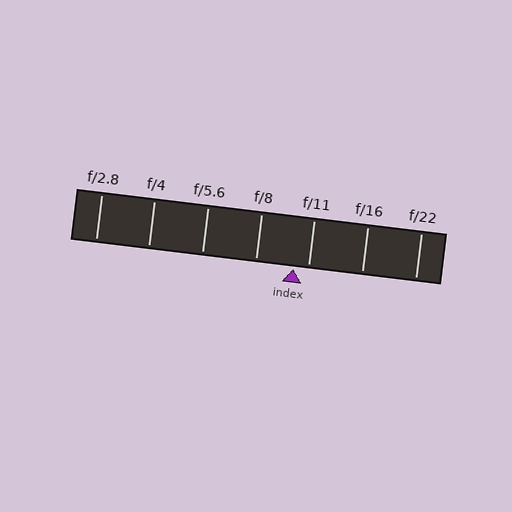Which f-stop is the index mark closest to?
The index mark is closest to f/11.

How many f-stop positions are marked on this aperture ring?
There are 7 f-stop positions marked.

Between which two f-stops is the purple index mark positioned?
The index mark is between f/8 and f/11.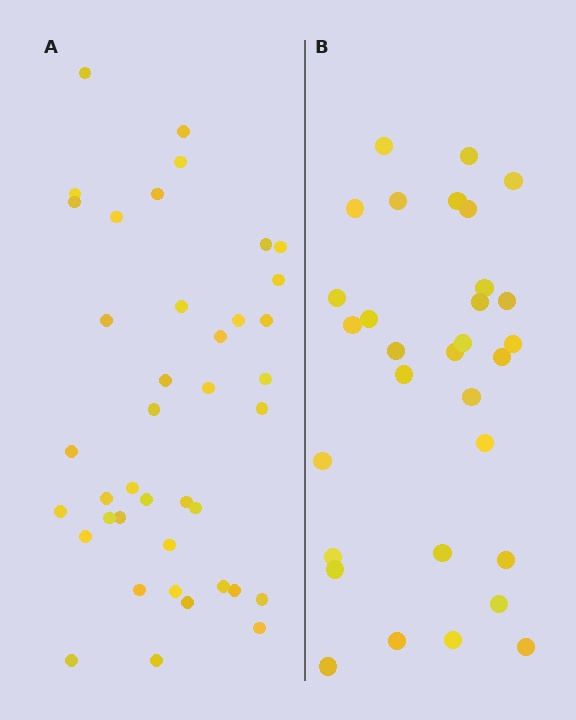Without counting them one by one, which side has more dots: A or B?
Region A (the left region) has more dots.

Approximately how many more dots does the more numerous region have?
Region A has roughly 8 or so more dots than region B.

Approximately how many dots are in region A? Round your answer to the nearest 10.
About 40 dots.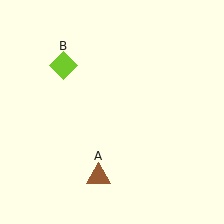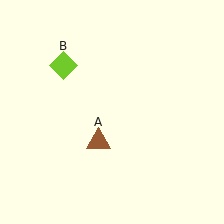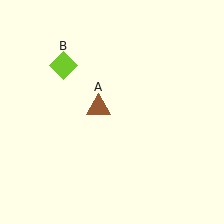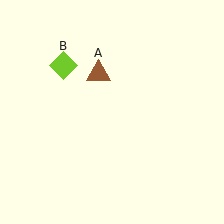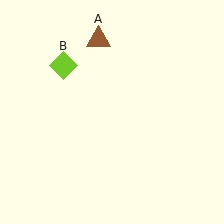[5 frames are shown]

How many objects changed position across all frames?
1 object changed position: brown triangle (object A).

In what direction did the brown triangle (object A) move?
The brown triangle (object A) moved up.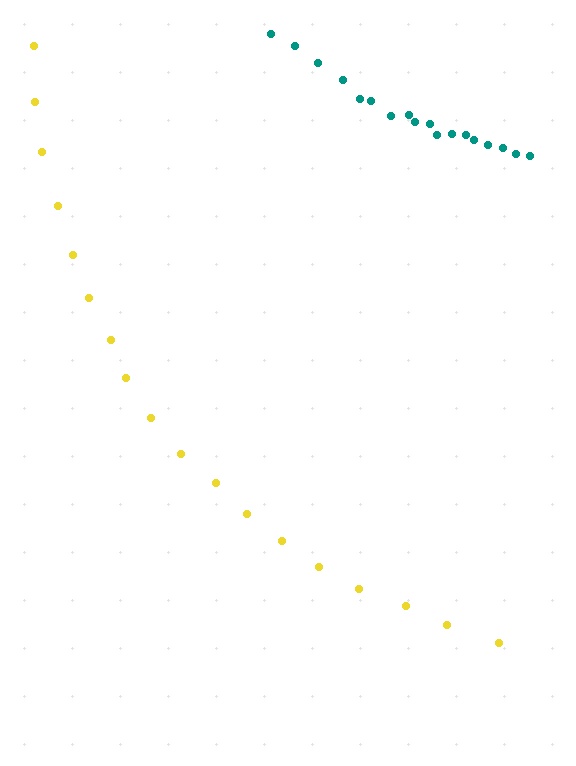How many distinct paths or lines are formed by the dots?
There are 2 distinct paths.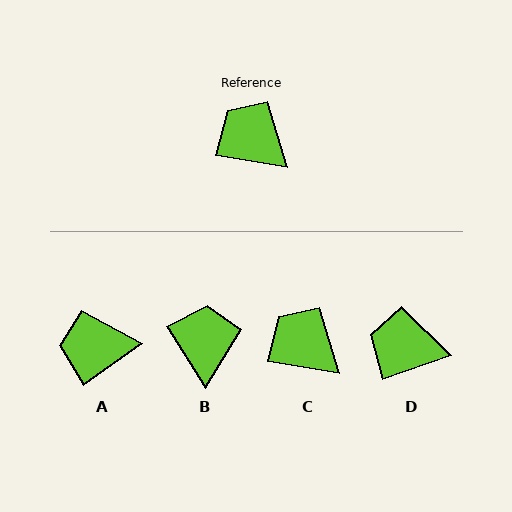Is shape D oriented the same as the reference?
No, it is off by about 29 degrees.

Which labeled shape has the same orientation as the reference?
C.